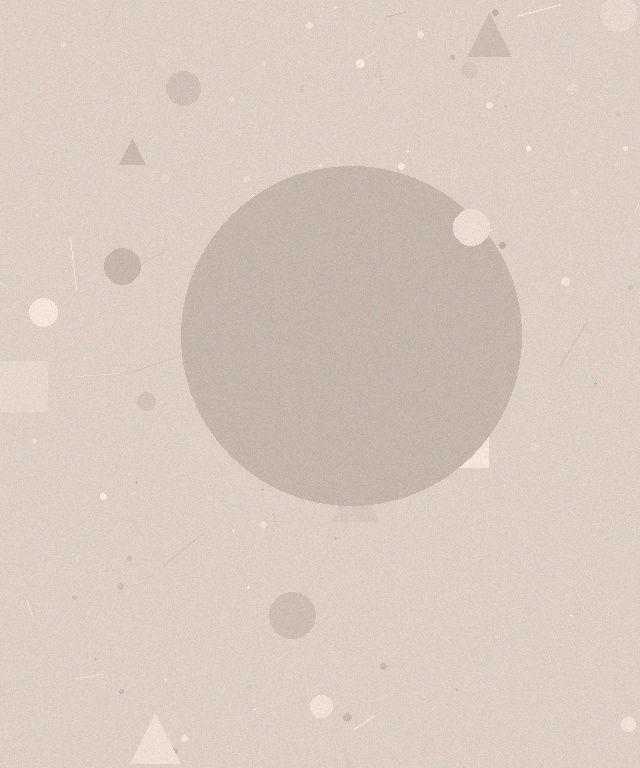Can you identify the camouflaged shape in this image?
The camouflaged shape is a circle.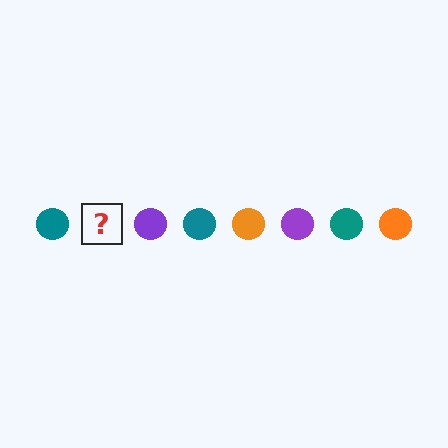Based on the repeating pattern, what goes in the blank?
The blank should be an orange circle.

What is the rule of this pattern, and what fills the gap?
The rule is that the pattern cycles through teal, orange, purple circles. The gap should be filled with an orange circle.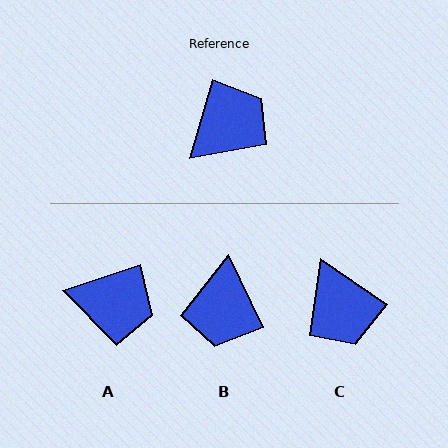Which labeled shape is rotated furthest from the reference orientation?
B, about 139 degrees away.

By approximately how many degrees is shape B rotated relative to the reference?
Approximately 139 degrees clockwise.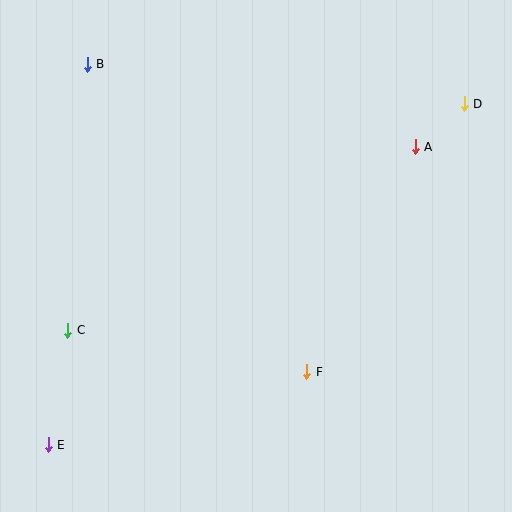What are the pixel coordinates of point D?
Point D is at (464, 104).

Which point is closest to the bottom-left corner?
Point E is closest to the bottom-left corner.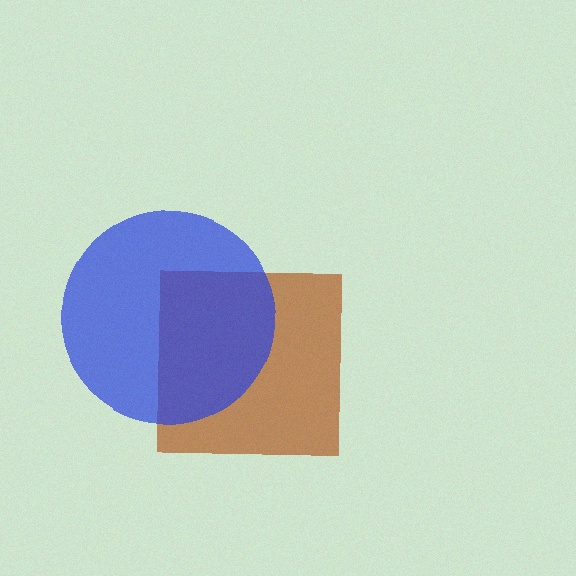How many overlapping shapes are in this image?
There are 2 overlapping shapes in the image.